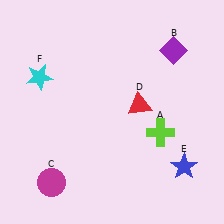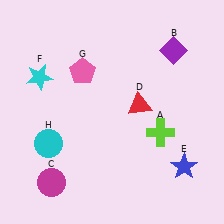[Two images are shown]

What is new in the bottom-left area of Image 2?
A cyan circle (H) was added in the bottom-left area of Image 2.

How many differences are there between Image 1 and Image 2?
There are 2 differences between the two images.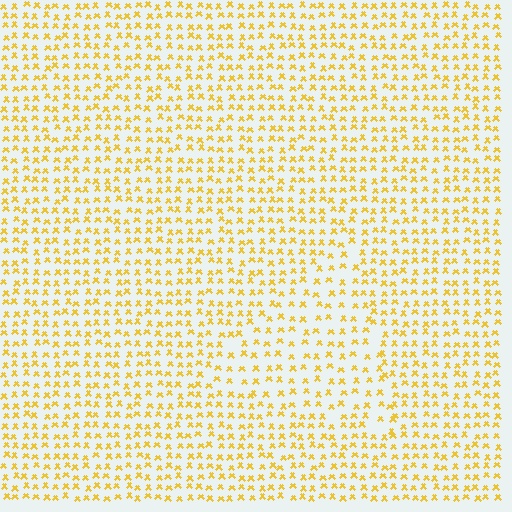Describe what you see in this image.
The image contains small yellow elements arranged at two different densities. A triangle-shaped region is visible where the elements are less densely packed than the surrounding area.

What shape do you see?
I see a triangle.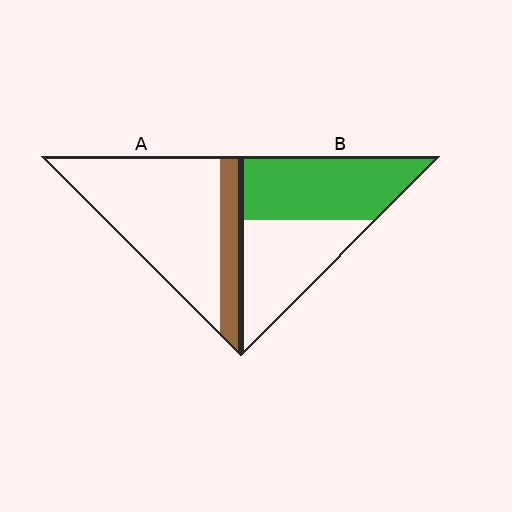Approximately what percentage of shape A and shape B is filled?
A is approximately 20% and B is approximately 55%.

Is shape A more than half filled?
No.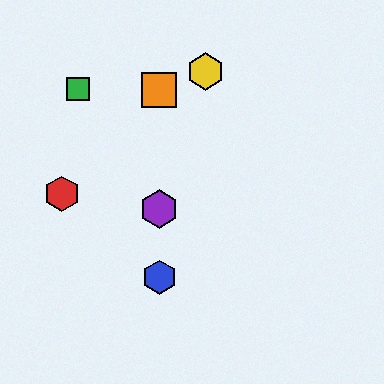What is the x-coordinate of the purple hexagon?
The purple hexagon is at x≈159.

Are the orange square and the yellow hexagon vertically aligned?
No, the orange square is at x≈159 and the yellow hexagon is at x≈205.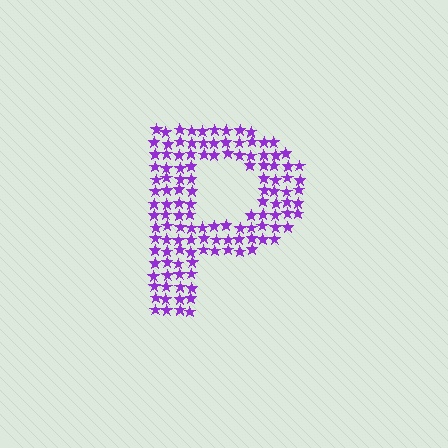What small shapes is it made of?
It is made of small stars.